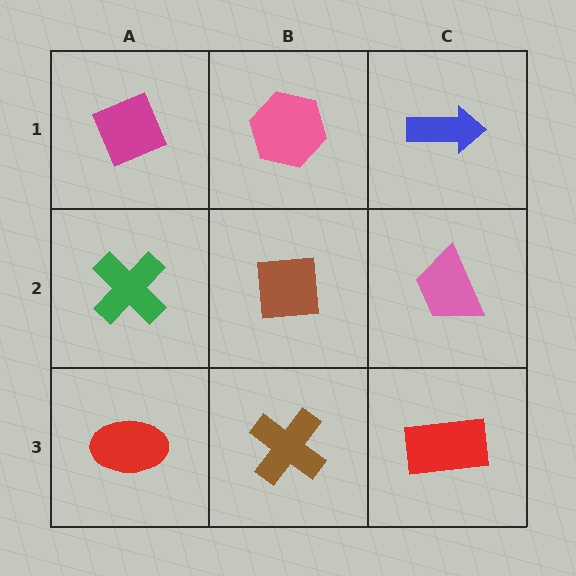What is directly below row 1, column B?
A brown square.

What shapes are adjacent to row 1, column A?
A green cross (row 2, column A), a pink hexagon (row 1, column B).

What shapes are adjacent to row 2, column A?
A magenta diamond (row 1, column A), a red ellipse (row 3, column A), a brown square (row 2, column B).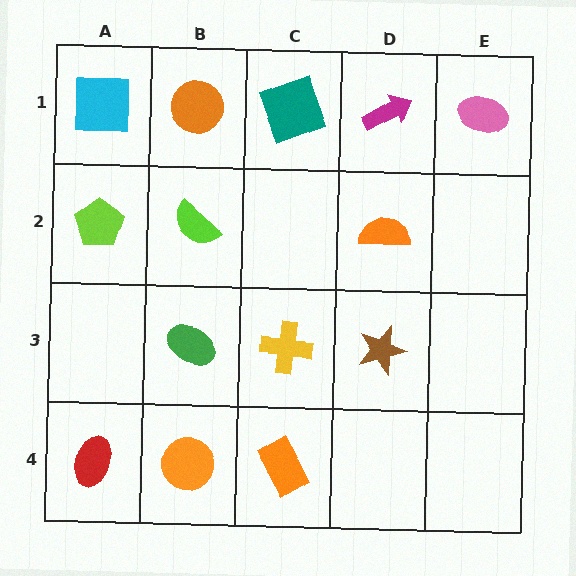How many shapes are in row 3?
3 shapes.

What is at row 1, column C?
A teal square.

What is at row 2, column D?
An orange semicircle.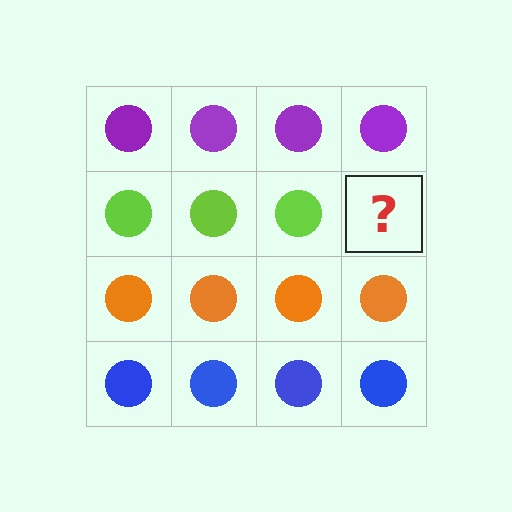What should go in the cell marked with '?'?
The missing cell should contain a lime circle.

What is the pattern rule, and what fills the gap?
The rule is that each row has a consistent color. The gap should be filled with a lime circle.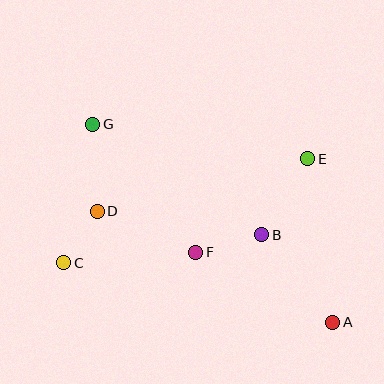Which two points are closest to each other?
Points C and D are closest to each other.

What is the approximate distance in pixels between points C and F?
The distance between C and F is approximately 133 pixels.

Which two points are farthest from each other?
Points A and G are farthest from each other.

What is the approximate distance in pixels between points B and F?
The distance between B and F is approximately 68 pixels.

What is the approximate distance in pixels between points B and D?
The distance between B and D is approximately 167 pixels.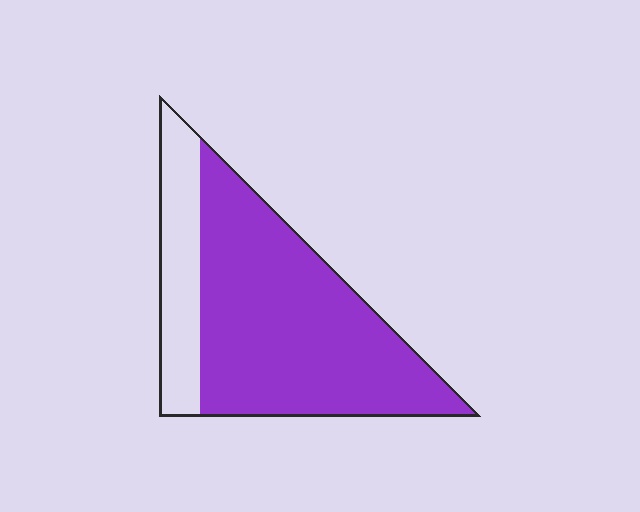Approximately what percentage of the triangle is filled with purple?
Approximately 75%.